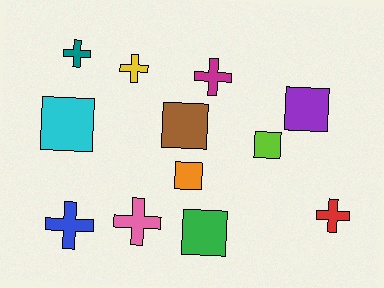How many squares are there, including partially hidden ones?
There are 6 squares.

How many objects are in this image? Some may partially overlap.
There are 12 objects.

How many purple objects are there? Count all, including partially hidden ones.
There is 1 purple object.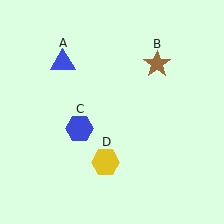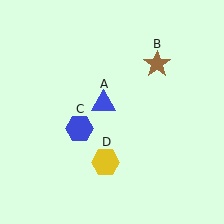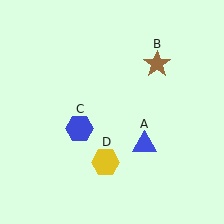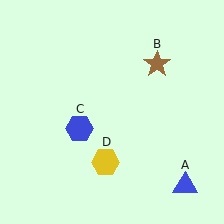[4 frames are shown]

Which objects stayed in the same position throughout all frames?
Brown star (object B) and blue hexagon (object C) and yellow hexagon (object D) remained stationary.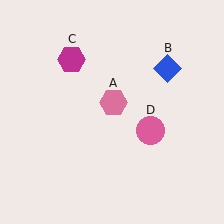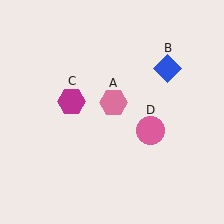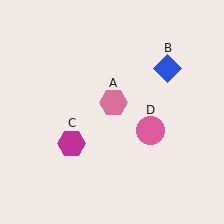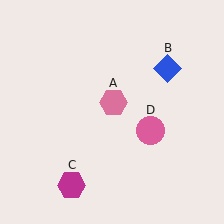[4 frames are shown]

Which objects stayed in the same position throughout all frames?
Pink hexagon (object A) and blue diamond (object B) and pink circle (object D) remained stationary.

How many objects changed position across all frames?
1 object changed position: magenta hexagon (object C).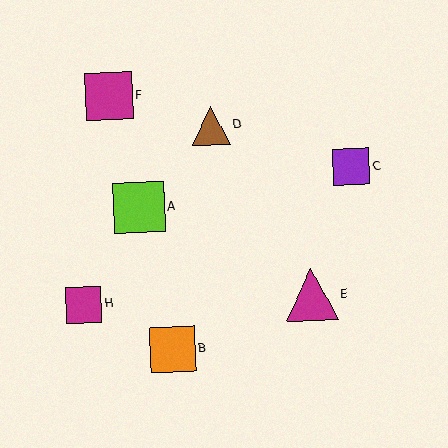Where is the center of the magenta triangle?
The center of the magenta triangle is at (312, 295).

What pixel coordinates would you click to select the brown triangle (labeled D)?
Click at (211, 126) to select the brown triangle D.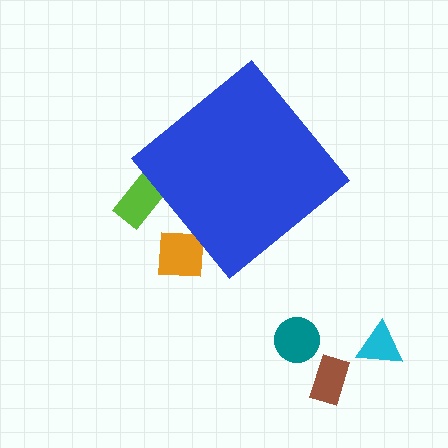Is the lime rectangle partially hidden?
Yes, the lime rectangle is partially hidden behind the blue diamond.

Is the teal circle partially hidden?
No, the teal circle is fully visible.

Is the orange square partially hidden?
Yes, the orange square is partially hidden behind the blue diamond.